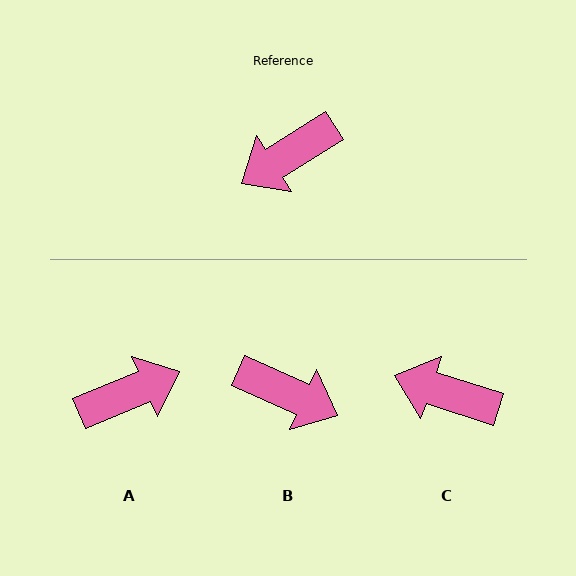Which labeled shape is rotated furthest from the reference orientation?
A, about 171 degrees away.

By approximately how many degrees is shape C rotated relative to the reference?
Approximately 50 degrees clockwise.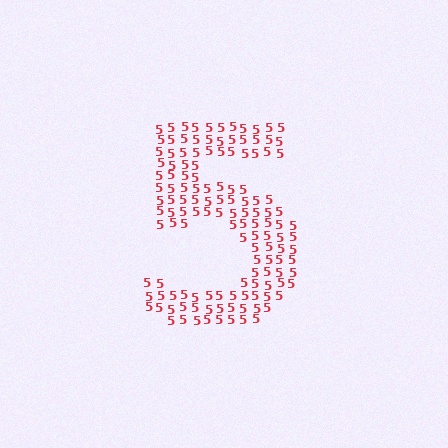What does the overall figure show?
The overall figure shows the digit 5.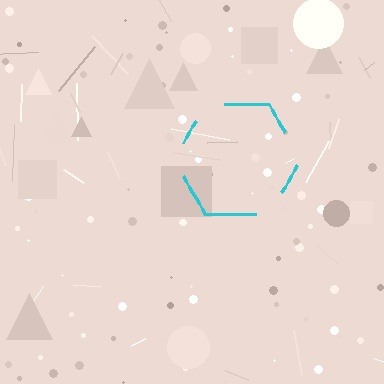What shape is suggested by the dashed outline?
The dashed outline suggests a hexagon.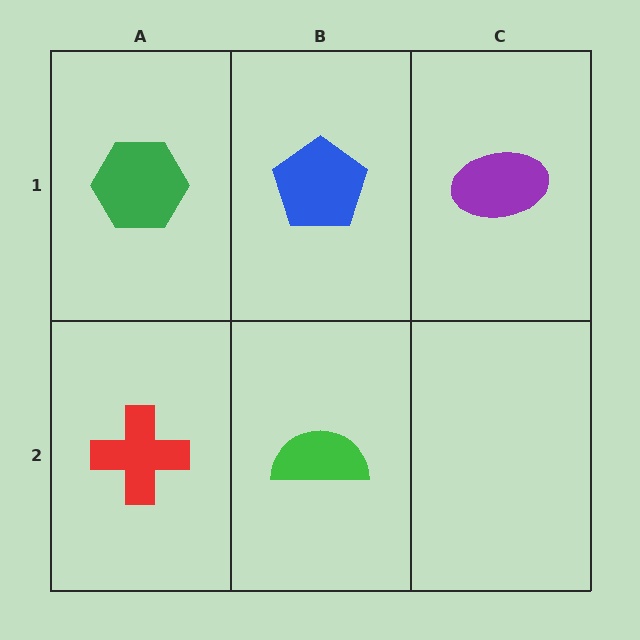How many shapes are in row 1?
3 shapes.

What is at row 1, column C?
A purple ellipse.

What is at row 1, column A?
A green hexagon.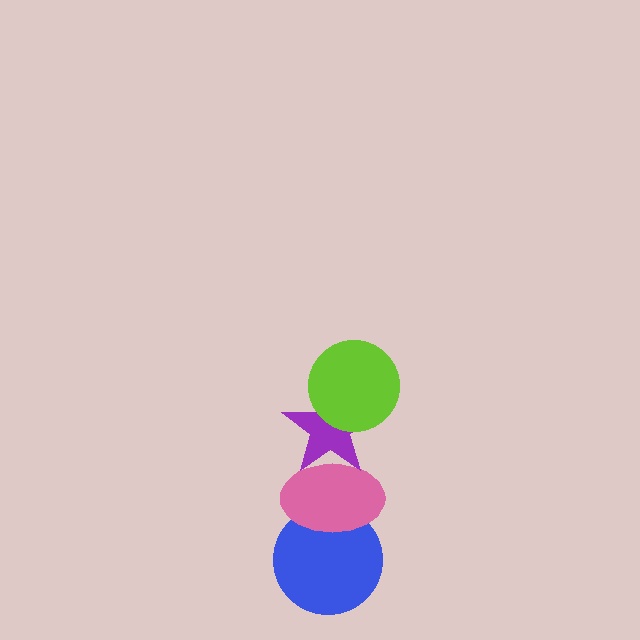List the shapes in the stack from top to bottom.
From top to bottom: the lime circle, the purple star, the pink ellipse, the blue circle.